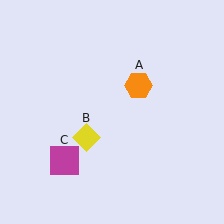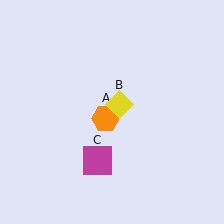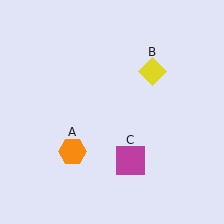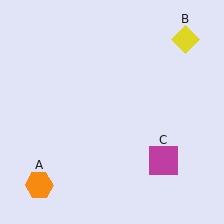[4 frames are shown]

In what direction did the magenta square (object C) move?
The magenta square (object C) moved right.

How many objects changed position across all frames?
3 objects changed position: orange hexagon (object A), yellow diamond (object B), magenta square (object C).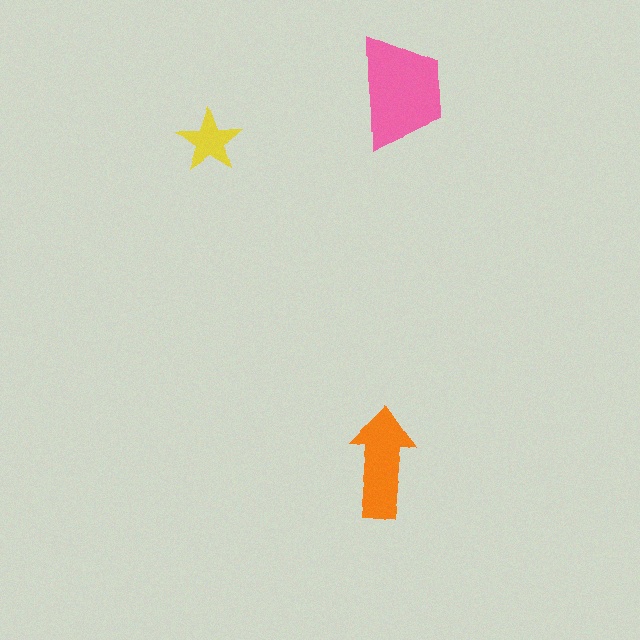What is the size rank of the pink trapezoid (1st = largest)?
1st.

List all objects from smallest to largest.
The yellow star, the orange arrow, the pink trapezoid.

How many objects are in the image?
There are 3 objects in the image.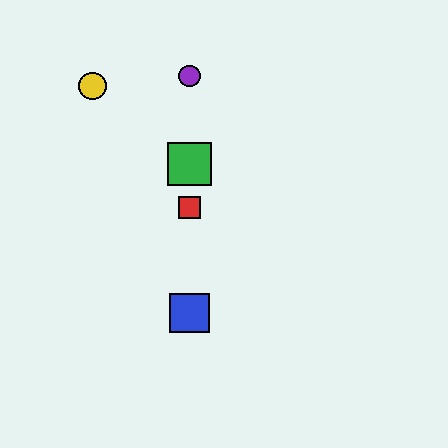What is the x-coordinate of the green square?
The green square is at x≈190.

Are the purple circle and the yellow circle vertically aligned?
No, the purple circle is at x≈190 and the yellow circle is at x≈92.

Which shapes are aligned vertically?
The red square, the blue square, the green square, the purple circle are aligned vertically.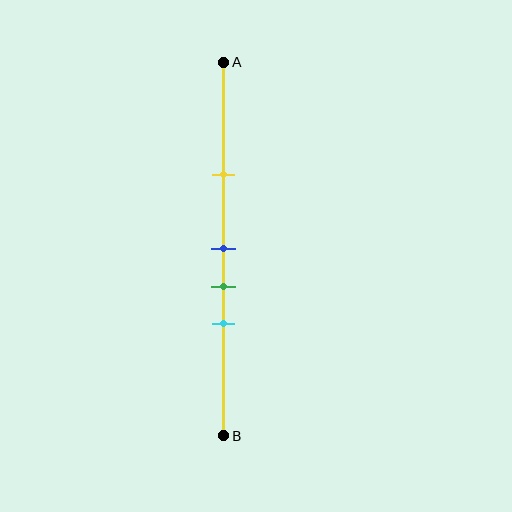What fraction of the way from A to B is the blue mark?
The blue mark is approximately 50% (0.5) of the way from A to B.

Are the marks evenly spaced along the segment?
No, the marks are not evenly spaced.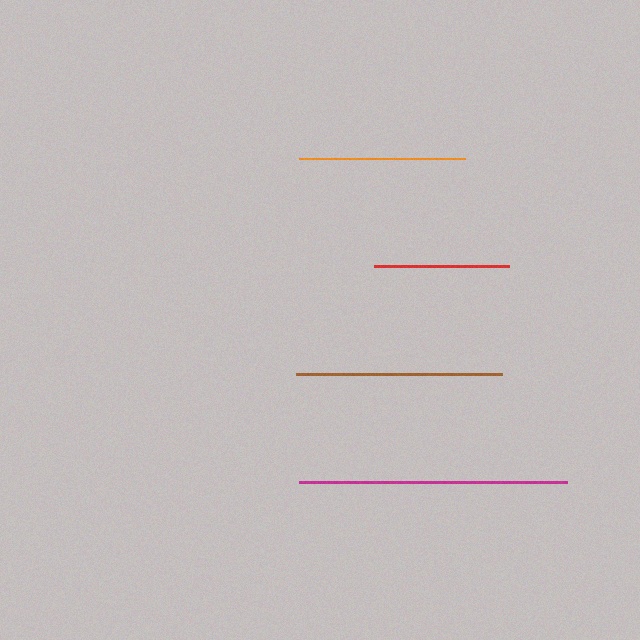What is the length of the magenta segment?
The magenta segment is approximately 268 pixels long.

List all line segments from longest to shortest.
From longest to shortest: magenta, brown, orange, red.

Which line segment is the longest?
The magenta line is the longest at approximately 268 pixels.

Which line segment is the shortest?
The red line is the shortest at approximately 134 pixels.